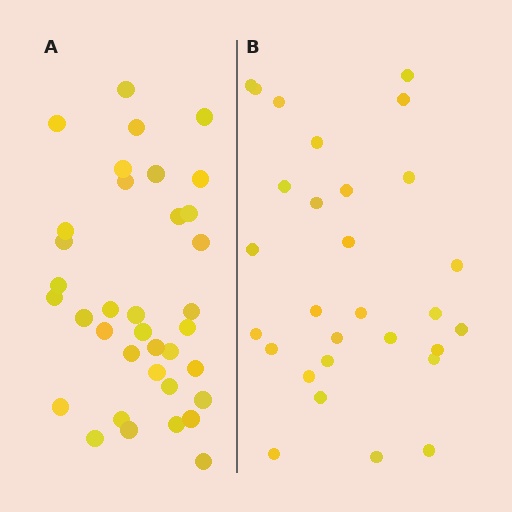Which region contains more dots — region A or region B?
Region A (the left region) has more dots.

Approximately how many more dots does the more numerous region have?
Region A has roughly 8 or so more dots than region B.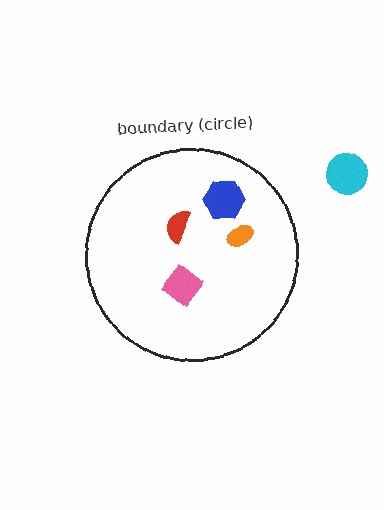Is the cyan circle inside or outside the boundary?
Outside.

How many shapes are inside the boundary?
4 inside, 1 outside.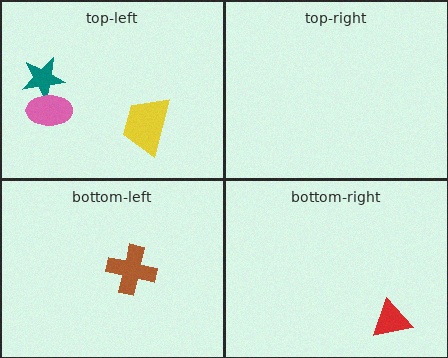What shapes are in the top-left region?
The teal star, the yellow trapezoid, the pink ellipse.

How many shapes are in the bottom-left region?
1.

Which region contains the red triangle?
The bottom-right region.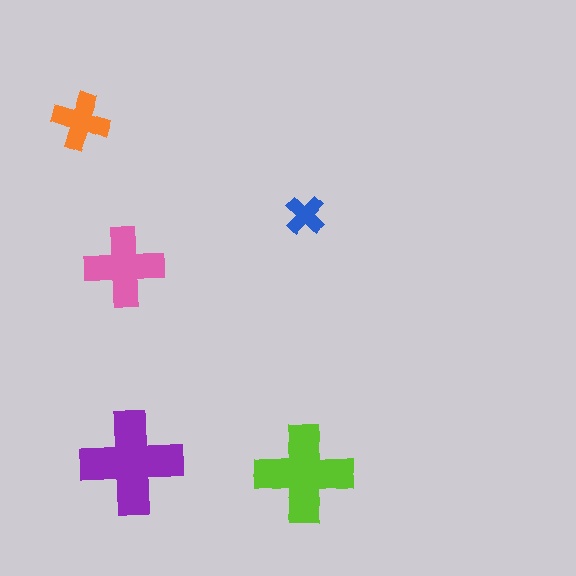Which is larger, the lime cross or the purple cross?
The purple one.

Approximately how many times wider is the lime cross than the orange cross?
About 1.5 times wider.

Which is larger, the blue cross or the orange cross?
The orange one.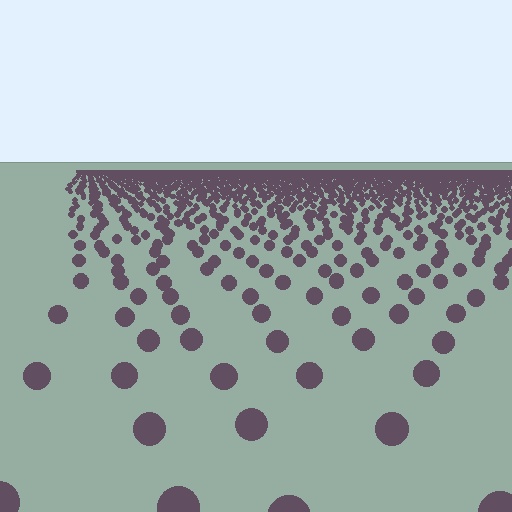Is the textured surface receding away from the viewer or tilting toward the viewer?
The surface is receding away from the viewer. Texture elements get smaller and denser toward the top.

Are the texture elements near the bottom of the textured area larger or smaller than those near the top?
Larger. Near the bottom, elements are closer to the viewer and appear at a bigger on-screen size.